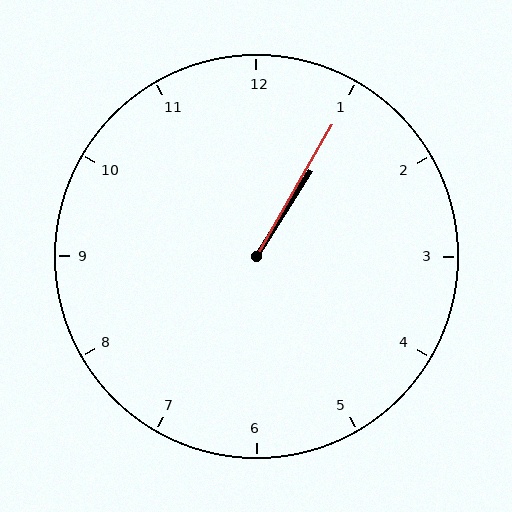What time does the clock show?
1:05.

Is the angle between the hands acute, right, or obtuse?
It is acute.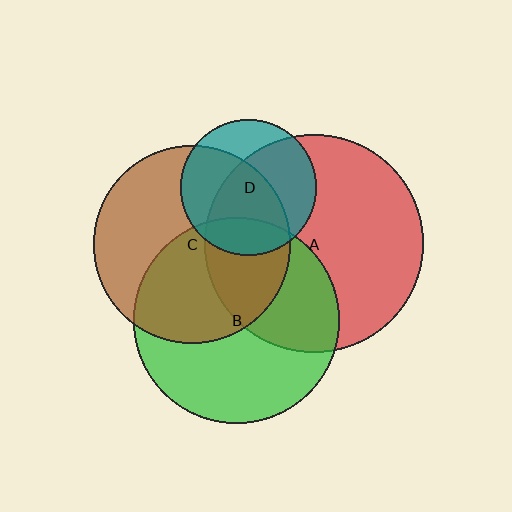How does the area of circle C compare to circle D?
Approximately 2.1 times.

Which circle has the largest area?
Circle A (red).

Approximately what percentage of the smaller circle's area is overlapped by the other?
Approximately 65%.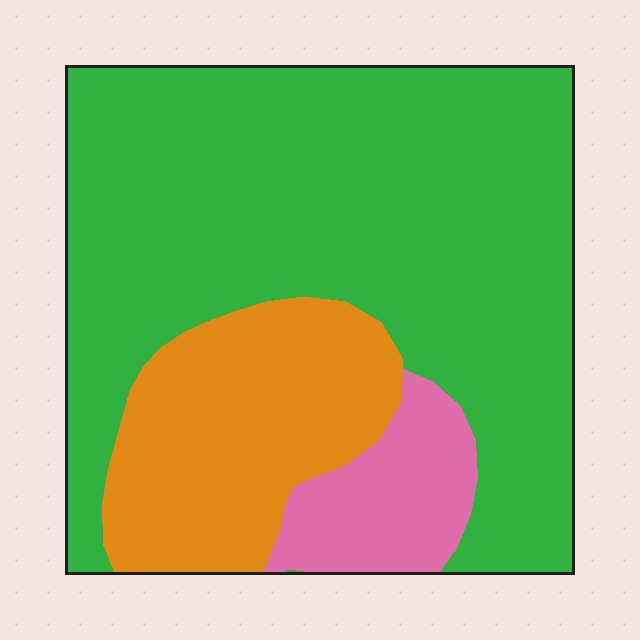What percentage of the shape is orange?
Orange takes up about one quarter (1/4) of the shape.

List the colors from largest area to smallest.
From largest to smallest: green, orange, pink.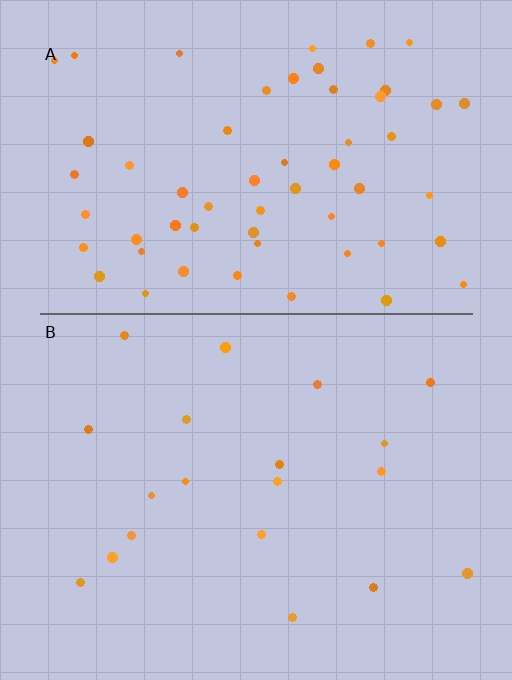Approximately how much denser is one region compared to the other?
Approximately 3.0× — region A over region B.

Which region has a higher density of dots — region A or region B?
A (the top).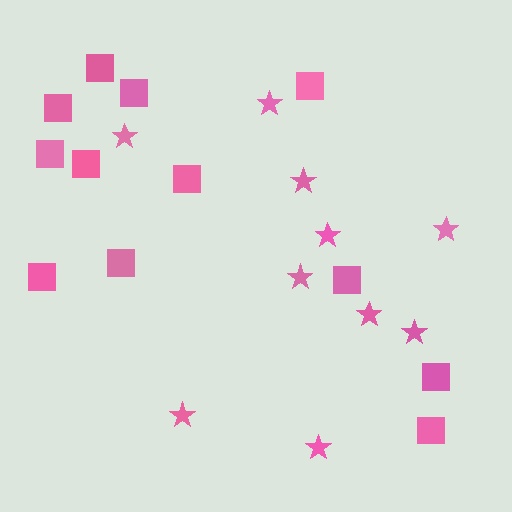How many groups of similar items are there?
There are 2 groups: one group of squares (12) and one group of stars (10).